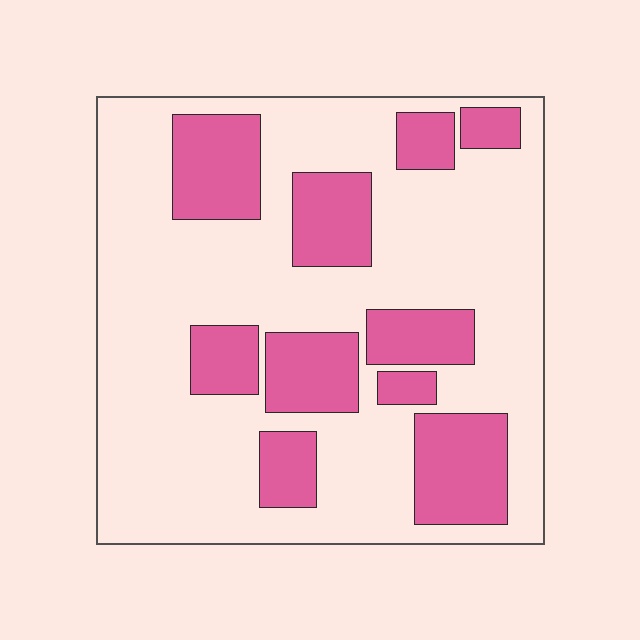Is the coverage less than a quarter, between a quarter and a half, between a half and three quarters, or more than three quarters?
Between a quarter and a half.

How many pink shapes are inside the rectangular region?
10.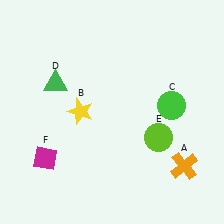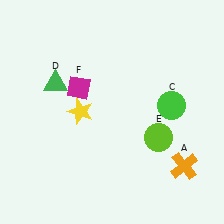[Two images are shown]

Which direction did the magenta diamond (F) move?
The magenta diamond (F) moved up.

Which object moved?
The magenta diamond (F) moved up.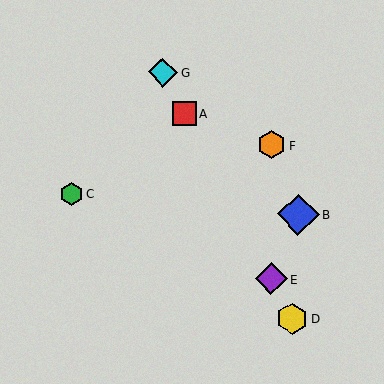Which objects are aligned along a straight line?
Objects A, D, E, G are aligned along a straight line.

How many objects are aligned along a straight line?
4 objects (A, D, E, G) are aligned along a straight line.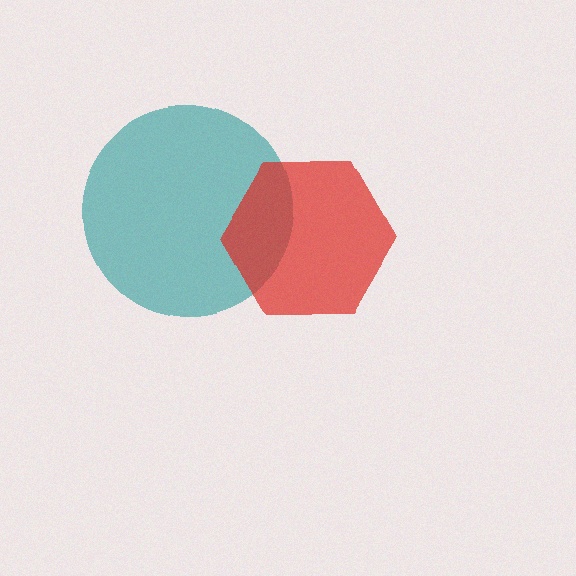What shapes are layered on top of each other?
The layered shapes are: a teal circle, a red hexagon.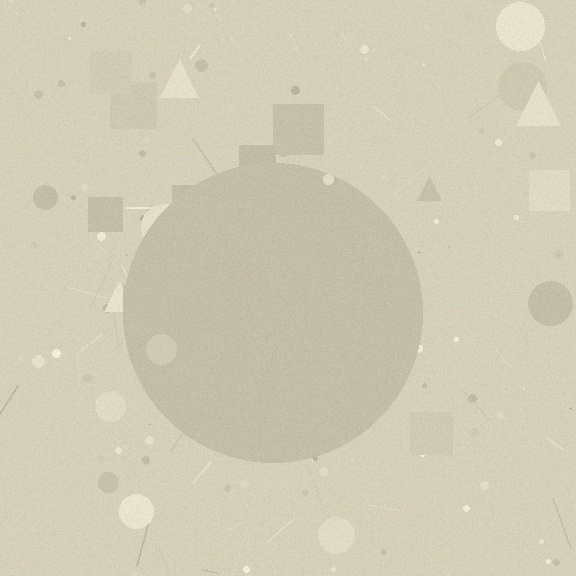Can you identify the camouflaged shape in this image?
The camouflaged shape is a circle.